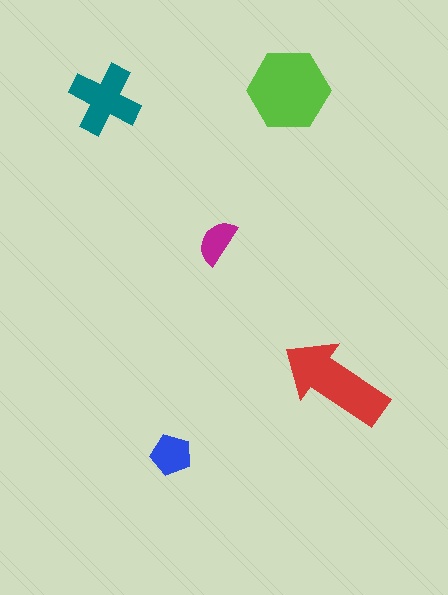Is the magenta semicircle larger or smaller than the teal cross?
Smaller.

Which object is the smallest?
The magenta semicircle.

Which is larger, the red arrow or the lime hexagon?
The lime hexagon.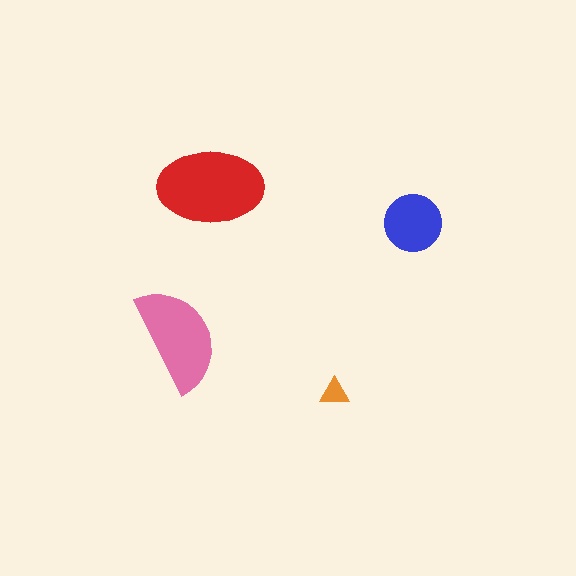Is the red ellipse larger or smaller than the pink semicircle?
Larger.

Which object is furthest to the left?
The pink semicircle is leftmost.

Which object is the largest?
The red ellipse.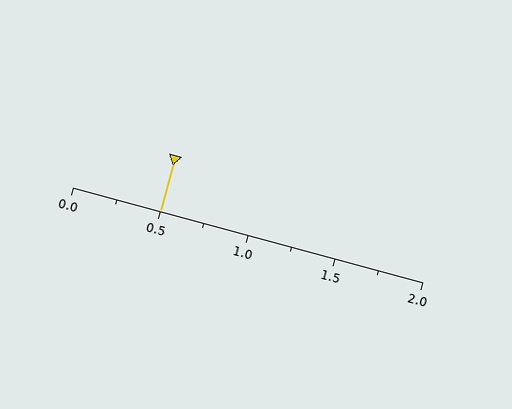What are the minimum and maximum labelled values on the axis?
The axis runs from 0.0 to 2.0.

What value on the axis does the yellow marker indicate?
The marker indicates approximately 0.5.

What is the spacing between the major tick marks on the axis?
The major ticks are spaced 0.5 apart.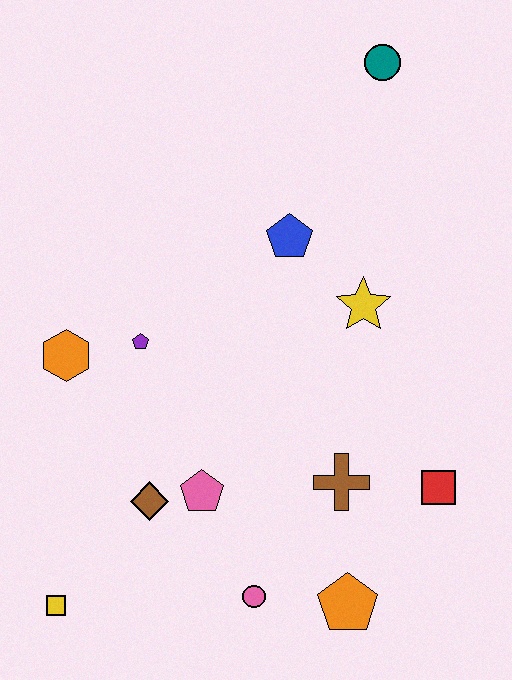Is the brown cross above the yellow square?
Yes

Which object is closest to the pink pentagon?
The brown diamond is closest to the pink pentagon.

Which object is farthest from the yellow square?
The teal circle is farthest from the yellow square.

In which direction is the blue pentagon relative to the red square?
The blue pentagon is above the red square.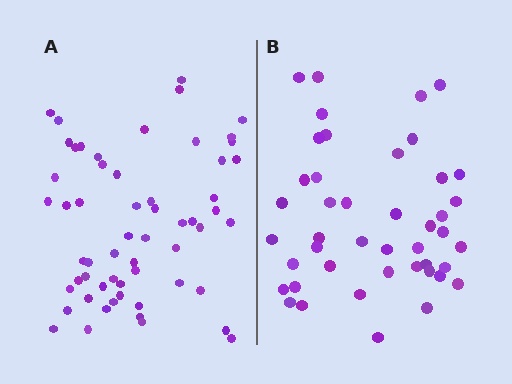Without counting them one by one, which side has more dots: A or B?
Region A (the left region) has more dots.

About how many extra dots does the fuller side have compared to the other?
Region A has approximately 15 more dots than region B.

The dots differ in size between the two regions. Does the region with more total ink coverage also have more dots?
No. Region B has more total ink coverage because its dots are larger, but region A actually contains more individual dots. Total area can be misleading — the number of items is what matters here.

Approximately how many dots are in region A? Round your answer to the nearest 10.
About 60 dots. (The exact count is 58, which rounds to 60.)